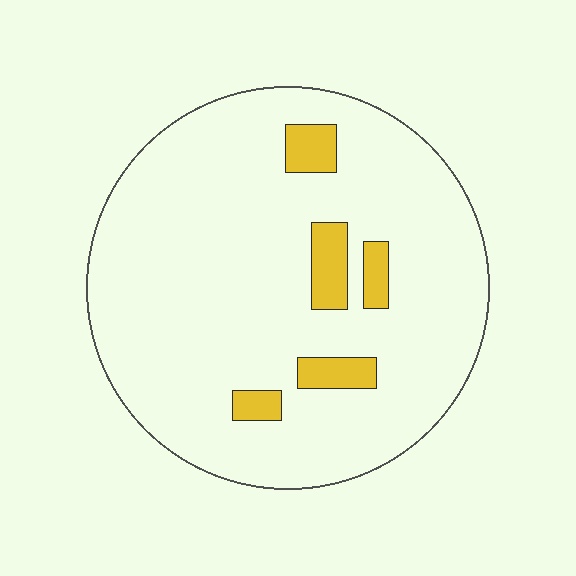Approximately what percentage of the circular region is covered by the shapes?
Approximately 10%.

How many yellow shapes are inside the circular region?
5.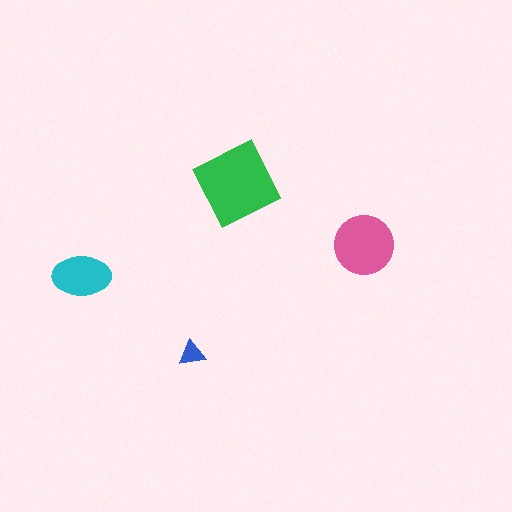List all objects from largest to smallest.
The green diamond, the pink circle, the cyan ellipse, the blue triangle.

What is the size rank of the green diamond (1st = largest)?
1st.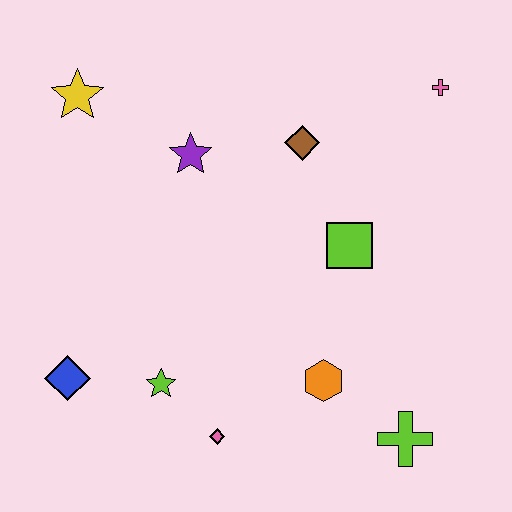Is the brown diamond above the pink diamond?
Yes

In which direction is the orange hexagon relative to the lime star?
The orange hexagon is to the right of the lime star.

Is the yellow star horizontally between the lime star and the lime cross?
No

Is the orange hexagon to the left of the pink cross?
Yes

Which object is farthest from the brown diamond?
The blue diamond is farthest from the brown diamond.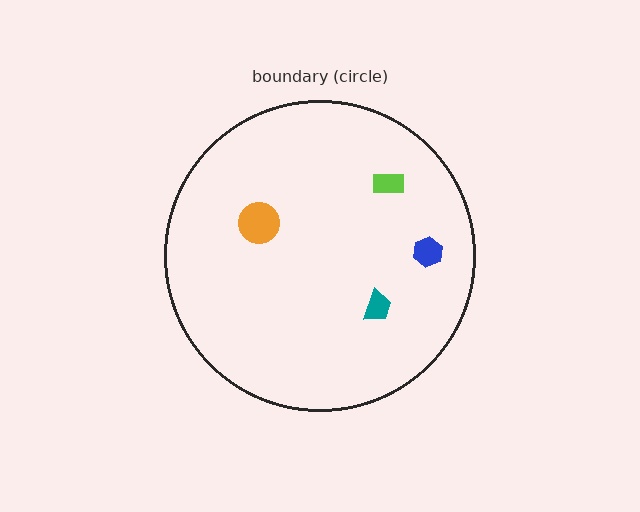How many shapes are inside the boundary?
4 inside, 0 outside.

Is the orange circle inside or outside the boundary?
Inside.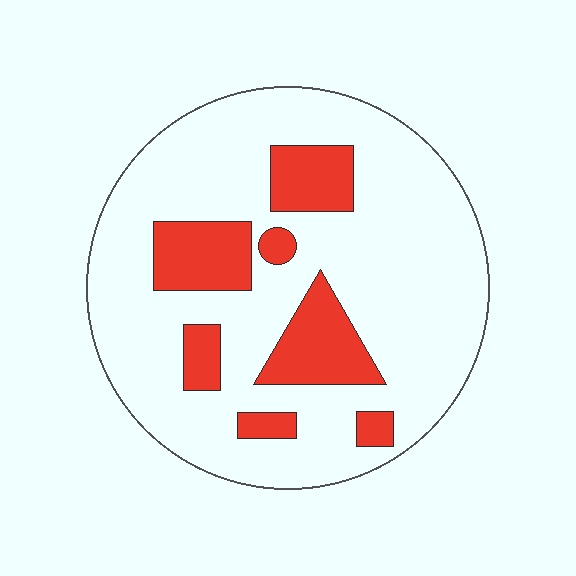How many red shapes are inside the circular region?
7.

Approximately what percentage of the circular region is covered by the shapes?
Approximately 20%.